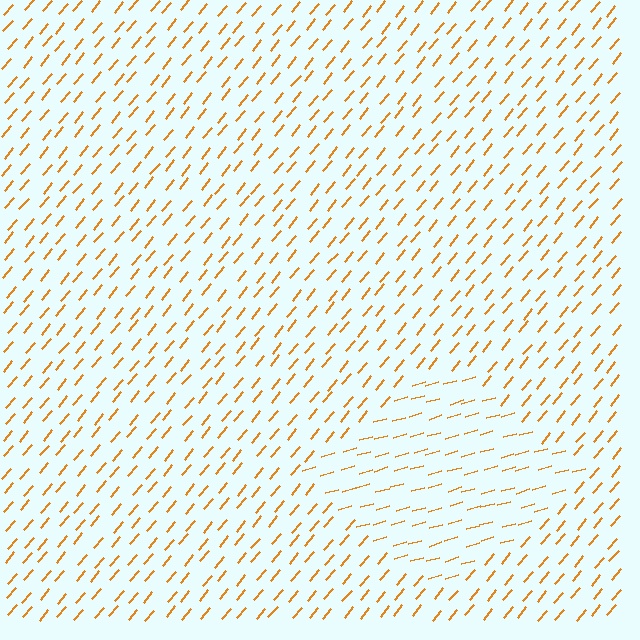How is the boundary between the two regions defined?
The boundary is defined purely by a change in line orientation (approximately 35 degrees difference). All lines are the same color and thickness.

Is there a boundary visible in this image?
Yes, there is a texture boundary formed by a change in line orientation.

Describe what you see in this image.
The image is filled with small orange line segments. A diamond region in the image has lines oriented differently from the surrounding lines, creating a visible texture boundary.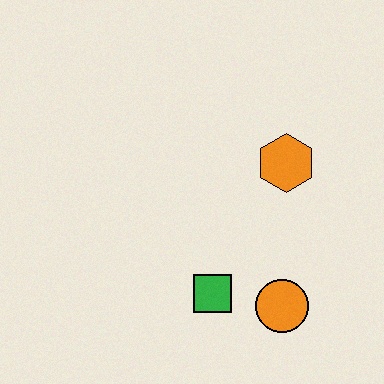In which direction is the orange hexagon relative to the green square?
The orange hexagon is above the green square.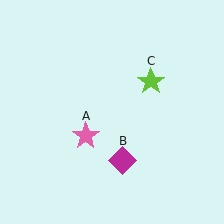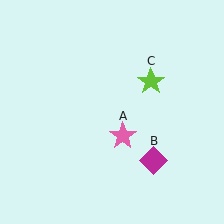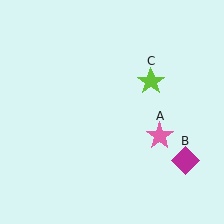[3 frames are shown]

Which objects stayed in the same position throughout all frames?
Lime star (object C) remained stationary.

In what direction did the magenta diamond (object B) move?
The magenta diamond (object B) moved right.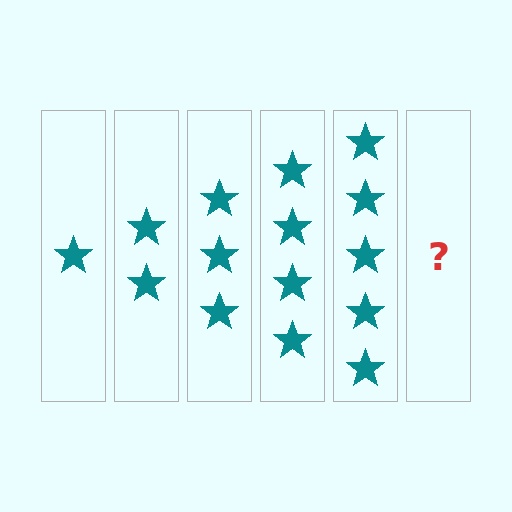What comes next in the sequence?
The next element should be 6 stars.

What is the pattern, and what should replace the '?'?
The pattern is that each step adds one more star. The '?' should be 6 stars.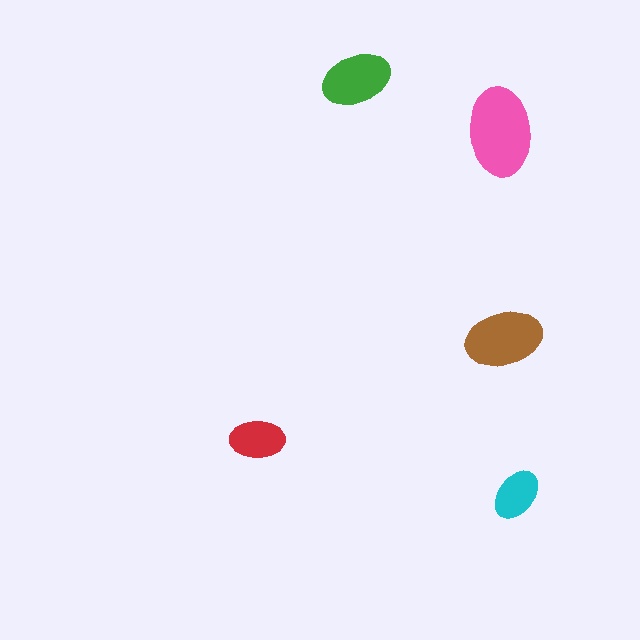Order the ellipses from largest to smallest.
the pink one, the brown one, the green one, the red one, the cyan one.